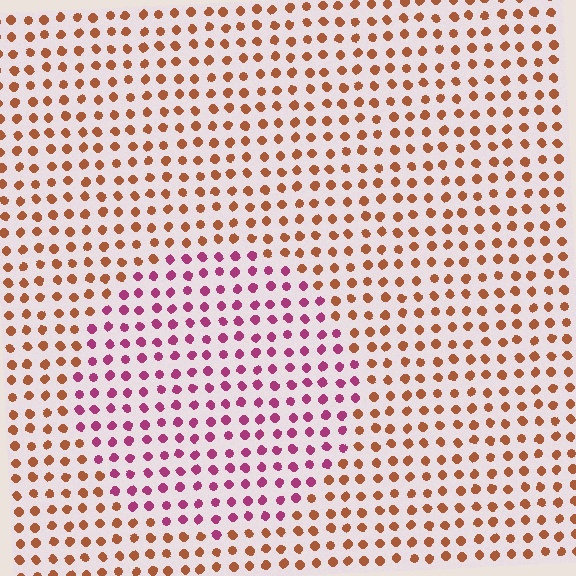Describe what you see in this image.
The image is filled with small brown elements in a uniform arrangement. A circle-shaped region is visible where the elements are tinted to a slightly different hue, forming a subtle color boundary.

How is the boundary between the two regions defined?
The boundary is defined purely by a slight shift in hue (about 54 degrees). Spacing, size, and orientation are identical on both sides.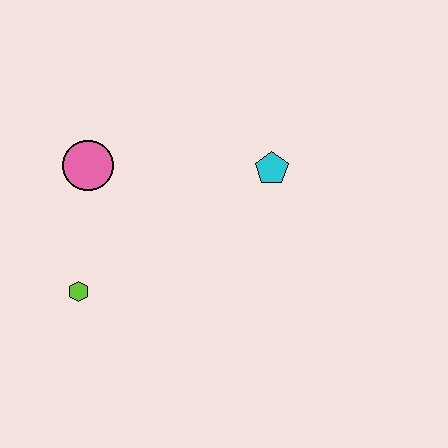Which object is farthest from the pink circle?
The cyan pentagon is farthest from the pink circle.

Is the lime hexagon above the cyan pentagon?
No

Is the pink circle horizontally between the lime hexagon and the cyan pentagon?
Yes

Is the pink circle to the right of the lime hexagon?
Yes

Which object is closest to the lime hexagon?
The pink circle is closest to the lime hexagon.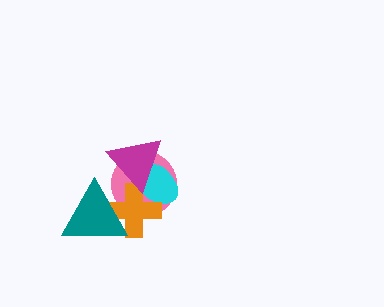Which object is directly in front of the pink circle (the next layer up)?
The cyan ellipse is directly in front of the pink circle.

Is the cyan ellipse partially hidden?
Yes, it is partially covered by another shape.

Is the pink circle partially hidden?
Yes, it is partially covered by another shape.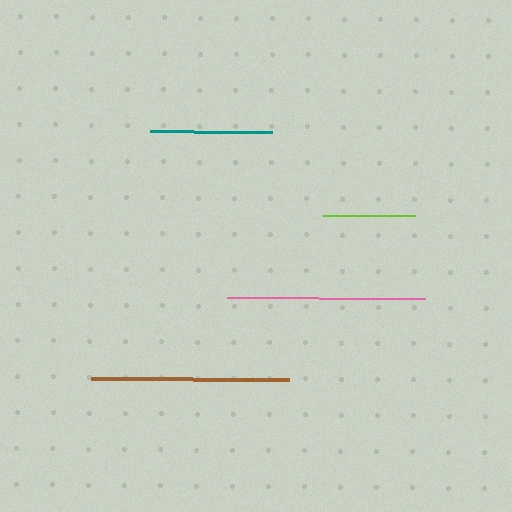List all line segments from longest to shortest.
From longest to shortest: pink, brown, teal, lime.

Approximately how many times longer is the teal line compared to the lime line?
The teal line is approximately 1.3 times the length of the lime line.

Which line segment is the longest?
The pink line is the longest at approximately 199 pixels.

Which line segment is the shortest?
The lime line is the shortest at approximately 92 pixels.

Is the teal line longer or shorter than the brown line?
The brown line is longer than the teal line.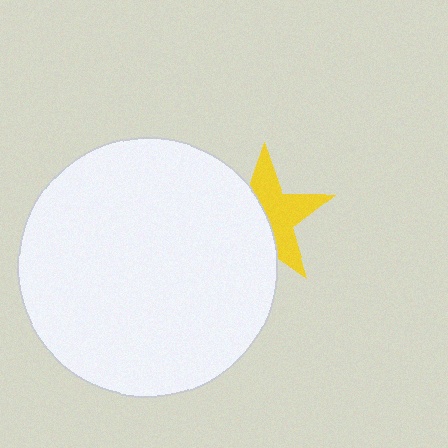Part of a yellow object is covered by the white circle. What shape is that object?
It is a star.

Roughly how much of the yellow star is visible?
About half of it is visible (roughly 52%).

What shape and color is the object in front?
The object in front is a white circle.